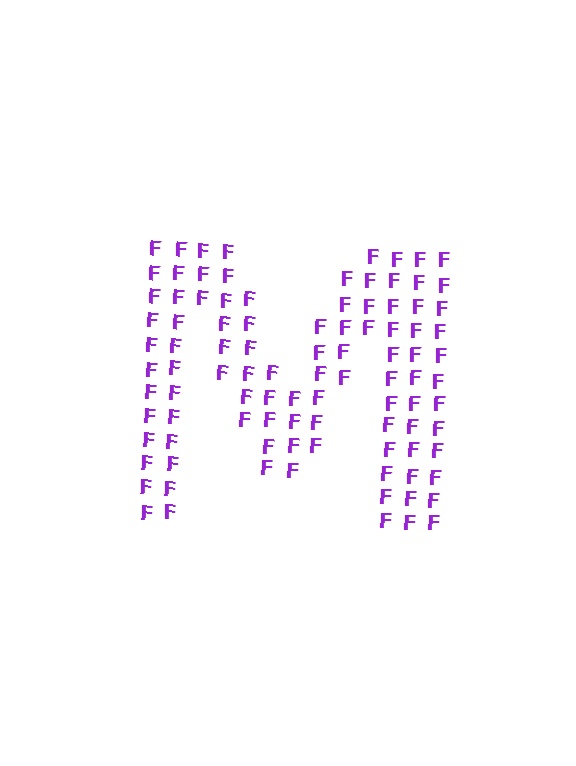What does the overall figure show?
The overall figure shows the letter M.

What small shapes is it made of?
It is made of small letter F's.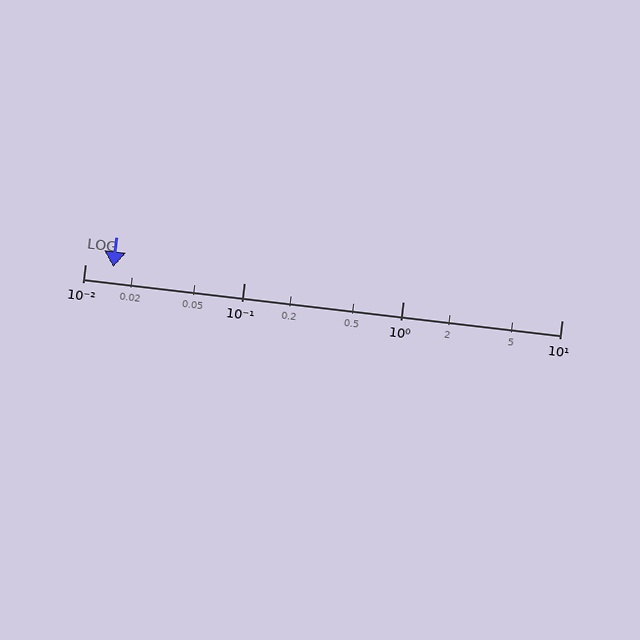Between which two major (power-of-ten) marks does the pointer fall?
The pointer is between 0.01 and 0.1.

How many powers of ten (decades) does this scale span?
The scale spans 3 decades, from 0.01 to 10.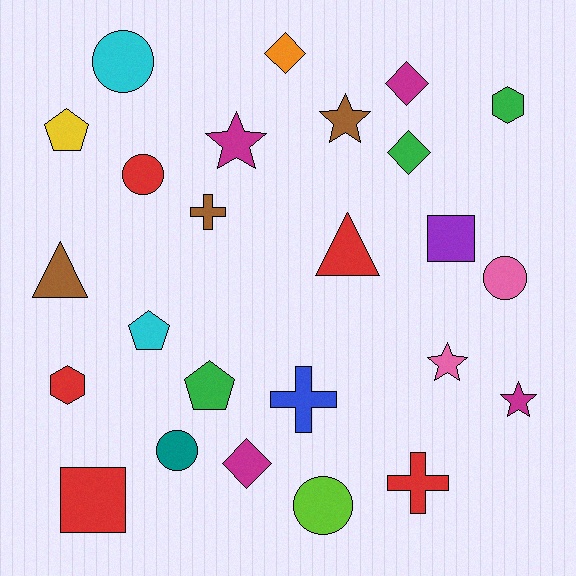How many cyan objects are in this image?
There are 2 cyan objects.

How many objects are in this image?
There are 25 objects.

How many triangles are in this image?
There are 2 triangles.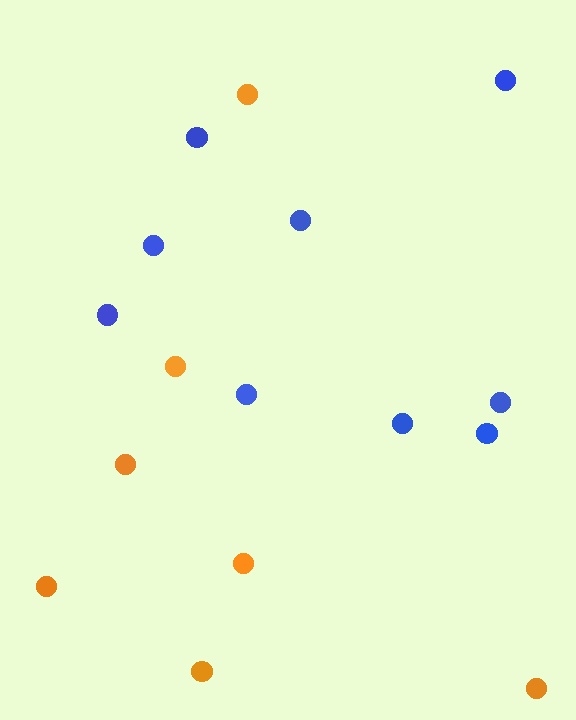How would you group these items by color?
There are 2 groups: one group of orange circles (7) and one group of blue circles (9).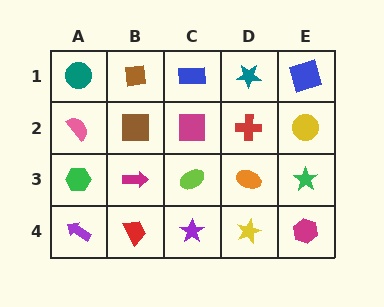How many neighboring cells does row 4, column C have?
3.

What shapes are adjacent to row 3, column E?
A yellow circle (row 2, column E), a magenta hexagon (row 4, column E), an orange ellipse (row 3, column D).